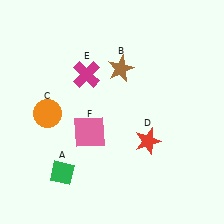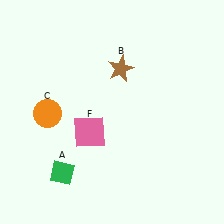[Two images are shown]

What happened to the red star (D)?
The red star (D) was removed in Image 2. It was in the bottom-right area of Image 1.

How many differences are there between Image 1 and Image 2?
There are 2 differences between the two images.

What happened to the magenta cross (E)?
The magenta cross (E) was removed in Image 2. It was in the top-left area of Image 1.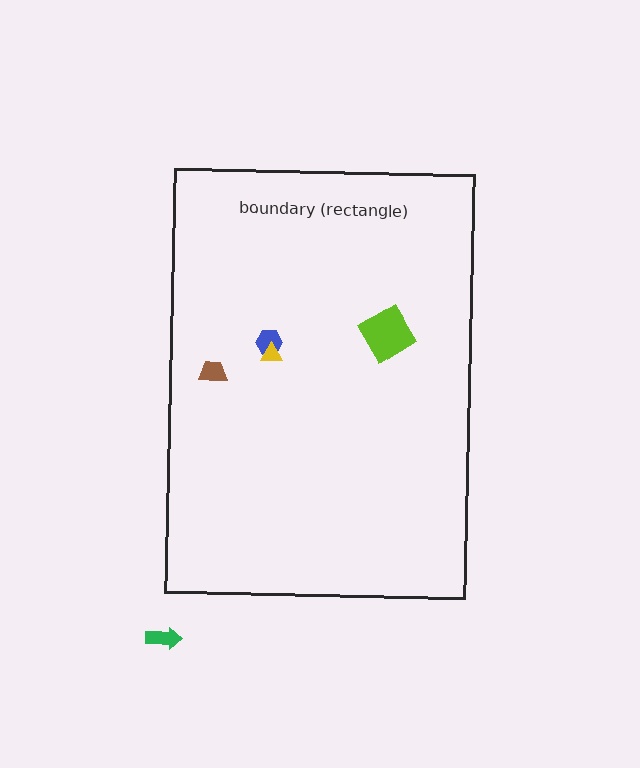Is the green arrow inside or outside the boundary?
Outside.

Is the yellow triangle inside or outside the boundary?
Inside.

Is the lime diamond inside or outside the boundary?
Inside.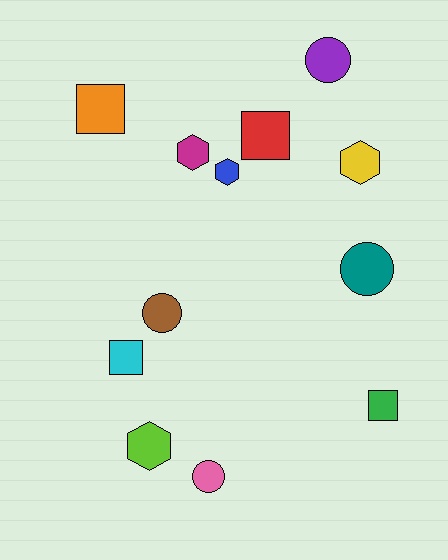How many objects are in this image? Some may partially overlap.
There are 12 objects.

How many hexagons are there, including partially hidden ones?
There are 4 hexagons.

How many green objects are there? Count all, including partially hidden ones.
There is 1 green object.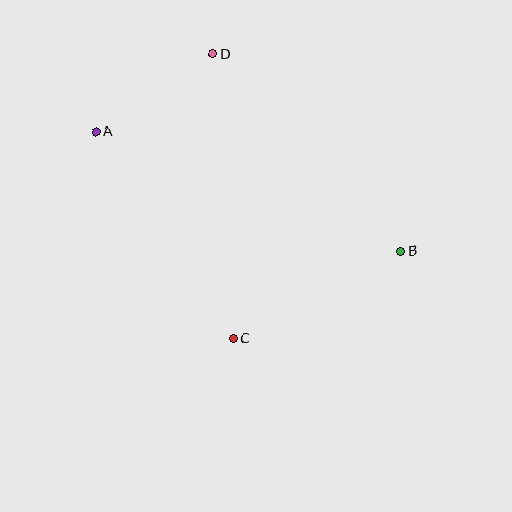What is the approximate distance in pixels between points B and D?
The distance between B and D is approximately 273 pixels.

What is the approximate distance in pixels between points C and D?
The distance between C and D is approximately 285 pixels.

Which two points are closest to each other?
Points A and D are closest to each other.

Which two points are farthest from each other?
Points A and B are farthest from each other.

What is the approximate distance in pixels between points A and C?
The distance between A and C is approximately 248 pixels.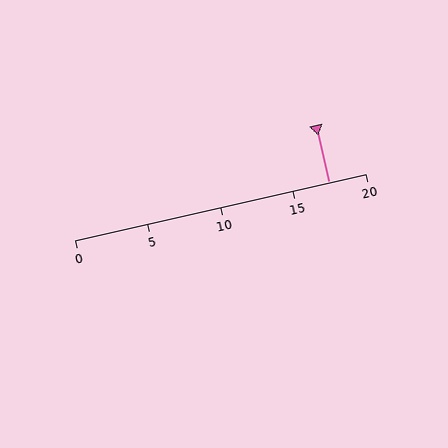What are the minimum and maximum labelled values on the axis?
The axis runs from 0 to 20.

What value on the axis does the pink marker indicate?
The marker indicates approximately 17.5.